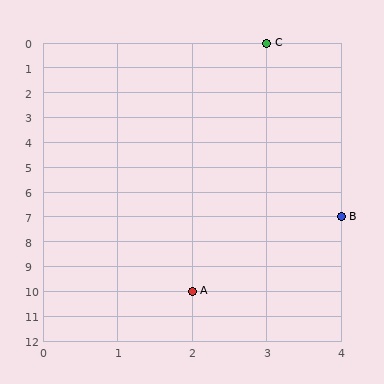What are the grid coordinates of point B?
Point B is at grid coordinates (4, 7).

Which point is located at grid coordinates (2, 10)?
Point A is at (2, 10).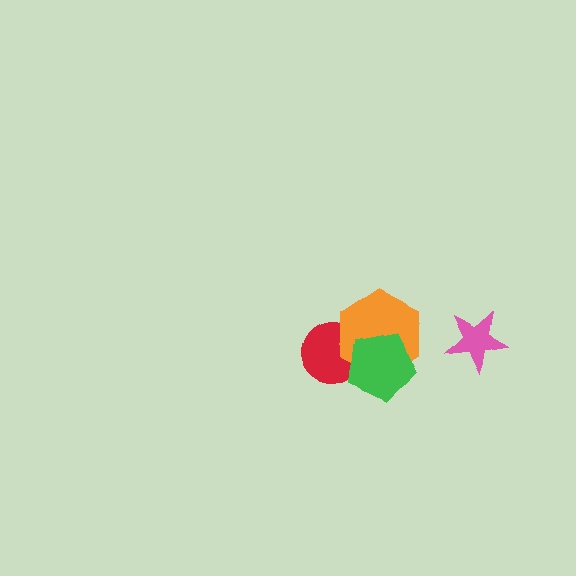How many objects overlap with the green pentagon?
2 objects overlap with the green pentagon.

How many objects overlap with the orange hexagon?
2 objects overlap with the orange hexagon.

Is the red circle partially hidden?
Yes, it is partially covered by another shape.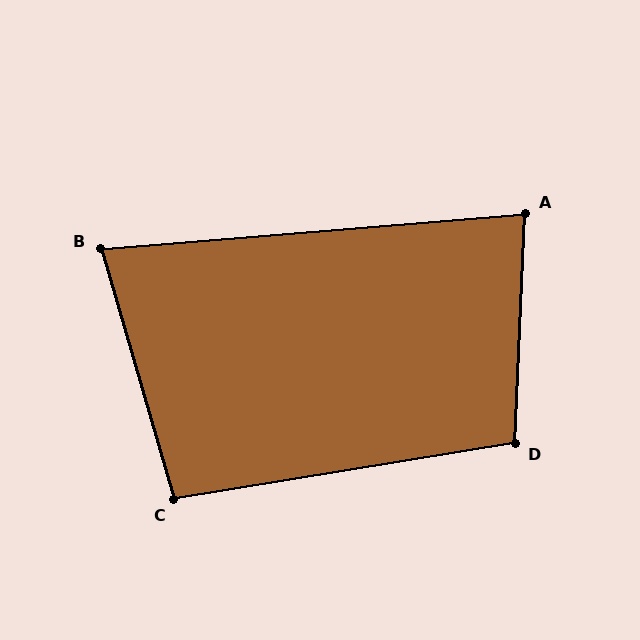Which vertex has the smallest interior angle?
B, at approximately 78 degrees.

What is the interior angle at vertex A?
Approximately 83 degrees (acute).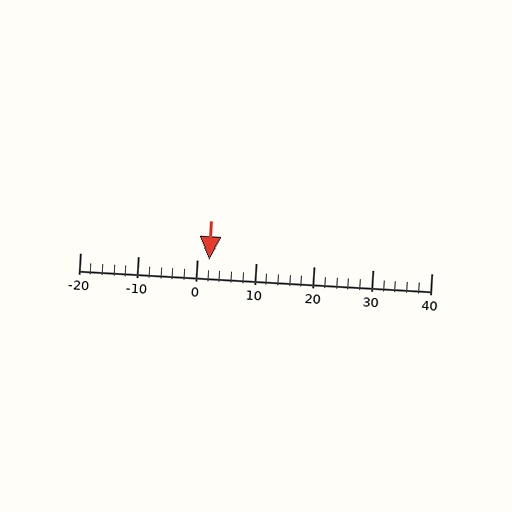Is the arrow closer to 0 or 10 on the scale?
The arrow is closer to 0.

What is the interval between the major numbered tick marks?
The major tick marks are spaced 10 units apart.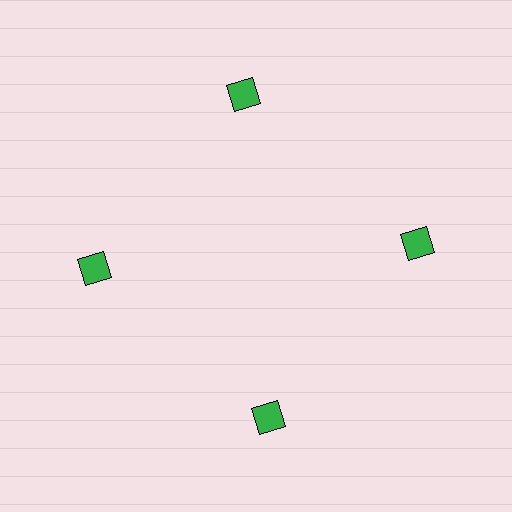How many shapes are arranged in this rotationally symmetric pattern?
There are 4 shapes, arranged in 4 groups of 1.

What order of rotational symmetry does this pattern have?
This pattern has 4-fold rotational symmetry.